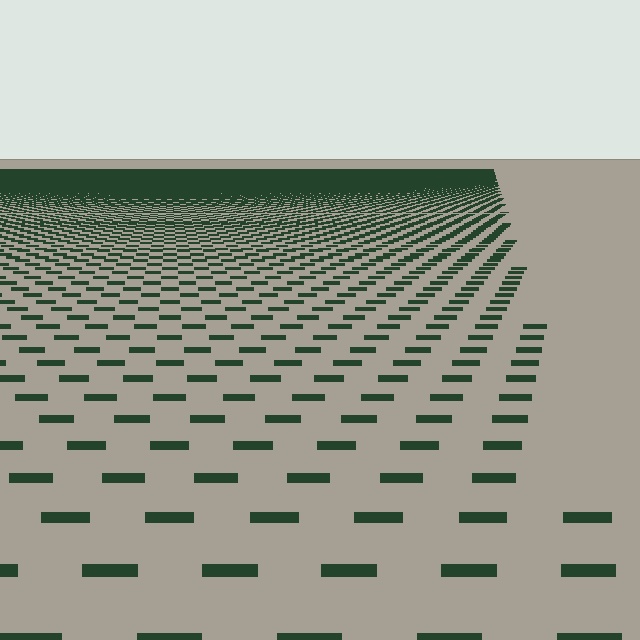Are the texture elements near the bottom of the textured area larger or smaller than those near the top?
Larger. Near the bottom, elements are closer to the viewer and appear at a bigger on-screen size.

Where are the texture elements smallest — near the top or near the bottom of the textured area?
Near the top.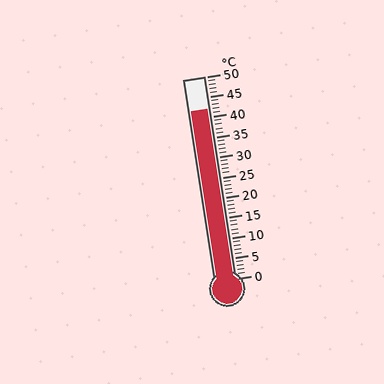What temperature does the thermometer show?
The thermometer shows approximately 42°C.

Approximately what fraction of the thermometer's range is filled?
The thermometer is filled to approximately 85% of its range.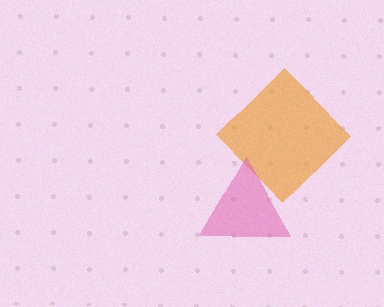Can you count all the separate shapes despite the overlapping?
Yes, there are 2 separate shapes.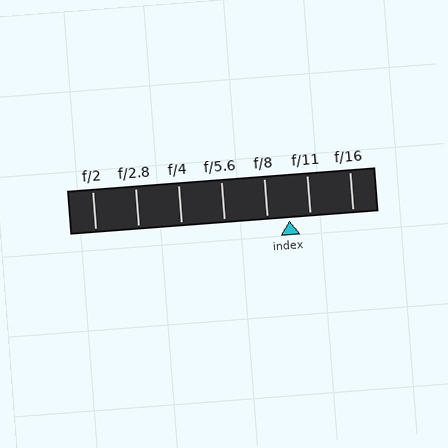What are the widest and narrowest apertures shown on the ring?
The widest aperture shown is f/2 and the narrowest is f/16.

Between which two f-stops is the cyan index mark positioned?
The index mark is between f/8 and f/11.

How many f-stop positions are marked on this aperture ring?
There are 7 f-stop positions marked.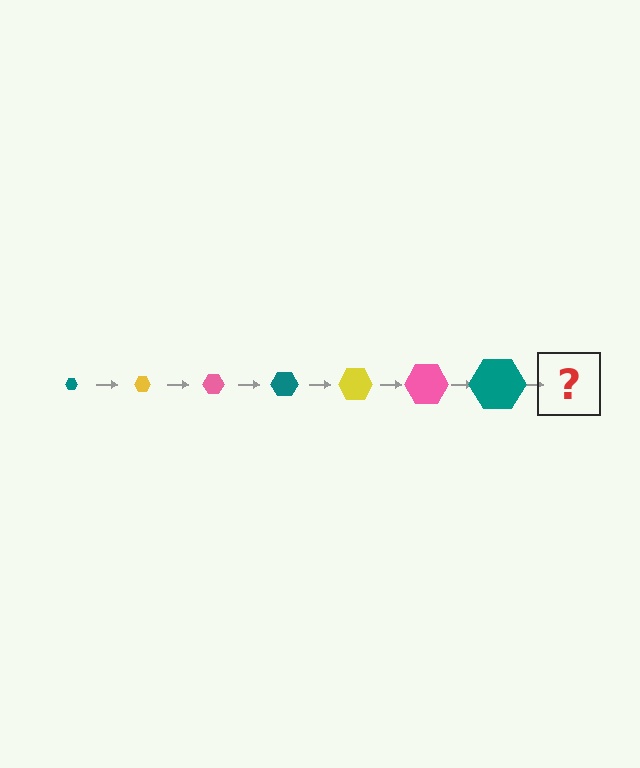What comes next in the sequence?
The next element should be a yellow hexagon, larger than the previous one.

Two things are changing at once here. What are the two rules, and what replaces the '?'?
The two rules are that the hexagon grows larger each step and the color cycles through teal, yellow, and pink. The '?' should be a yellow hexagon, larger than the previous one.